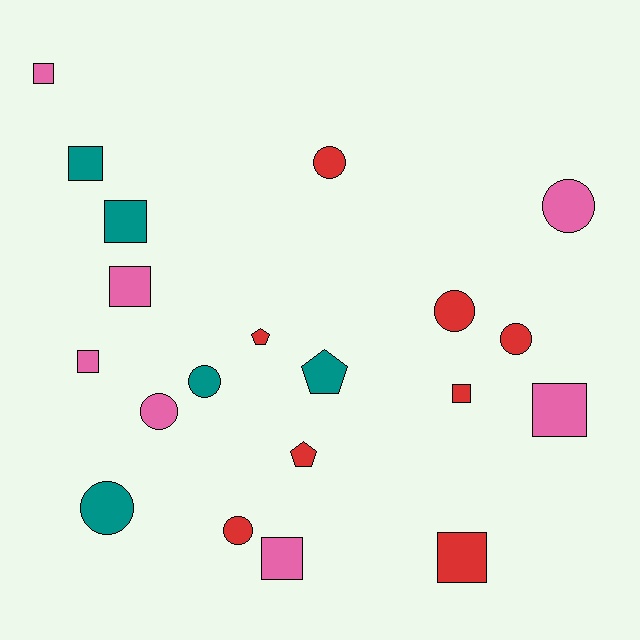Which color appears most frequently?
Red, with 8 objects.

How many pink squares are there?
There are 5 pink squares.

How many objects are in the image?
There are 20 objects.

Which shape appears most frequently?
Square, with 9 objects.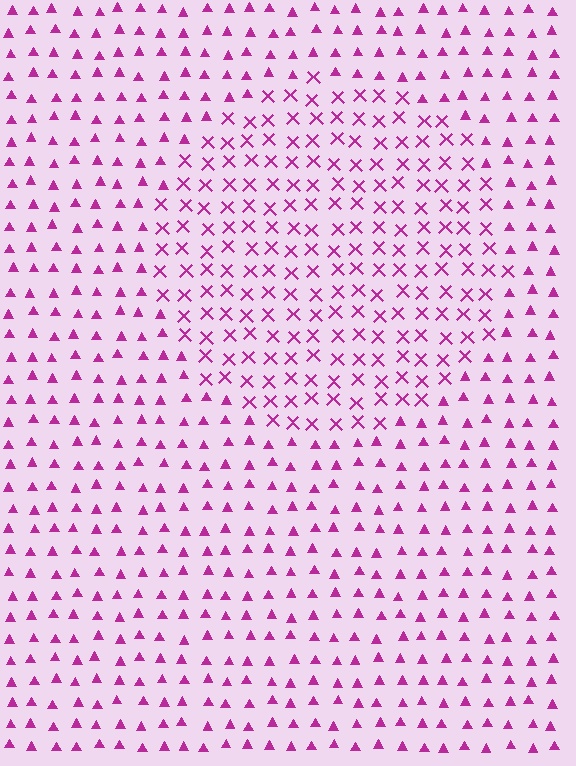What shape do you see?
I see a circle.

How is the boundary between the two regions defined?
The boundary is defined by a change in element shape: X marks inside vs. triangles outside. All elements share the same color and spacing.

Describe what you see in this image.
The image is filled with small magenta elements arranged in a uniform grid. A circle-shaped region contains X marks, while the surrounding area contains triangles. The boundary is defined purely by the change in element shape.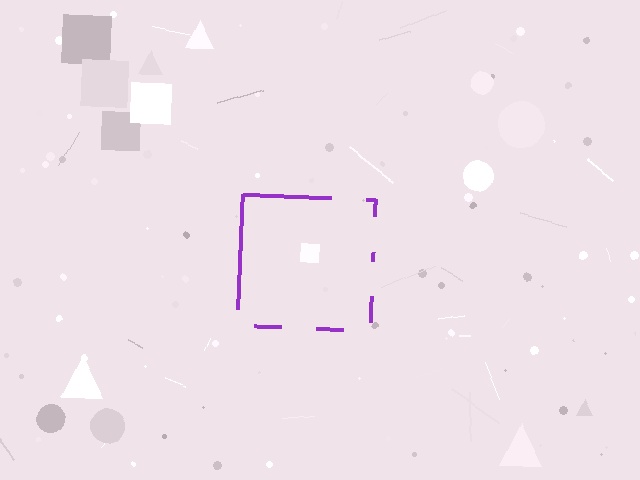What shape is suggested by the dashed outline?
The dashed outline suggests a square.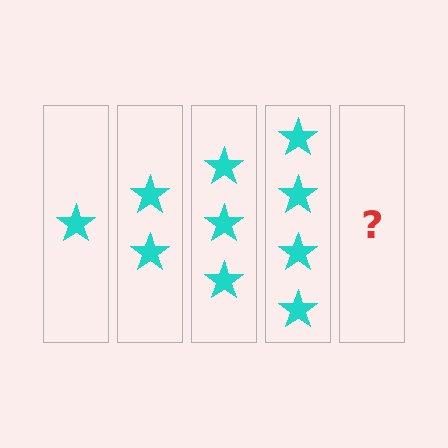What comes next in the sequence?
The next element should be 5 stars.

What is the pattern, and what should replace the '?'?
The pattern is that each step adds one more star. The '?' should be 5 stars.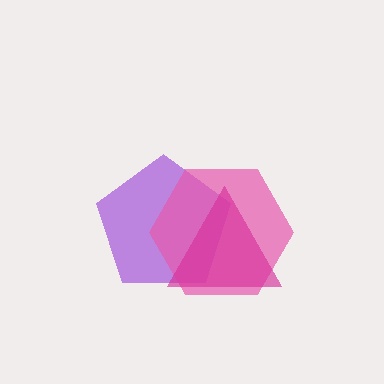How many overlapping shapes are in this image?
There are 3 overlapping shapes in the image.